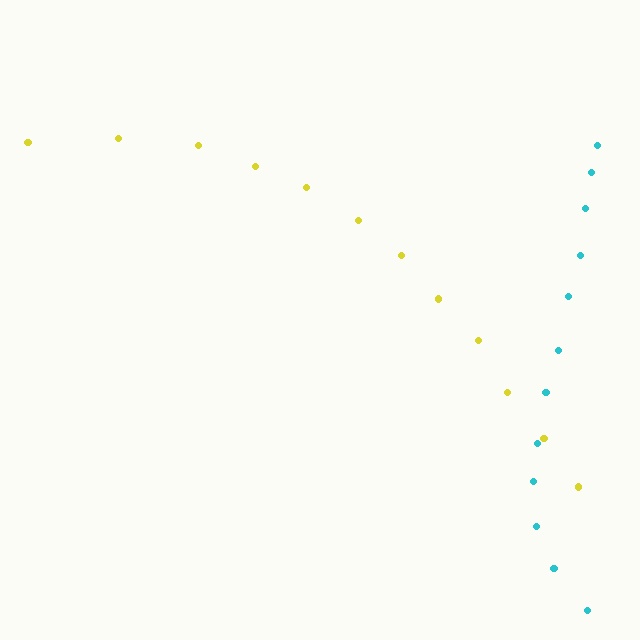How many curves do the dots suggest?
There are 2 distinct paths.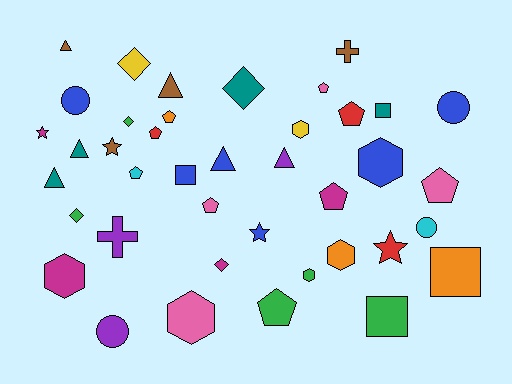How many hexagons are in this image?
There are 6 hexagons.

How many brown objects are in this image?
There are 4 brown objects.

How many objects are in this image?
There are 40 objects.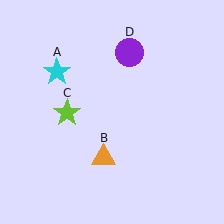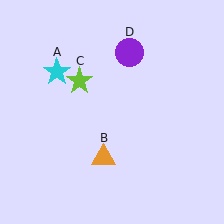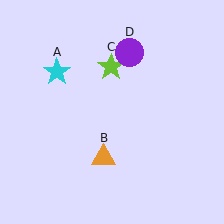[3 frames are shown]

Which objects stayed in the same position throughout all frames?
Cyan star (object A) and orange triangle (object B) and purple circle (object D) remained stationary.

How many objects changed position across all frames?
1 object changed position: lime star (object C).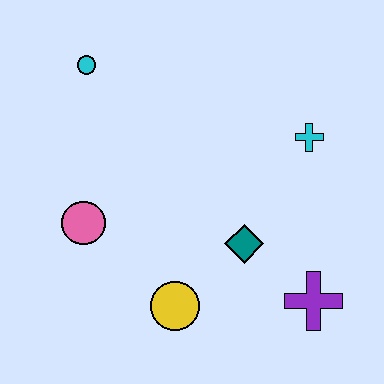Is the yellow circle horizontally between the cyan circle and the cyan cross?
Yes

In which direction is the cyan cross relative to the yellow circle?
The cyan cross is above the yellow circle.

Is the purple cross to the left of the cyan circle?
No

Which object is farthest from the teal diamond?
The cyan circle is farthest from the teal diamond.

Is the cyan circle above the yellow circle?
Yes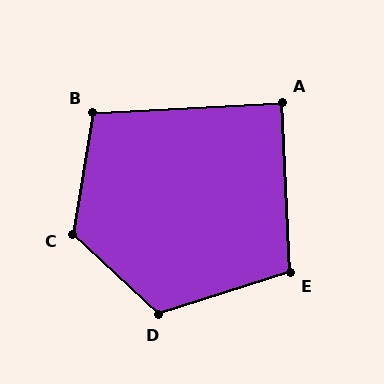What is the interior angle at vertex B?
Approximately 102 degrees (obtuse).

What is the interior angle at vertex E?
Approximately 105 degrees (obtuse).